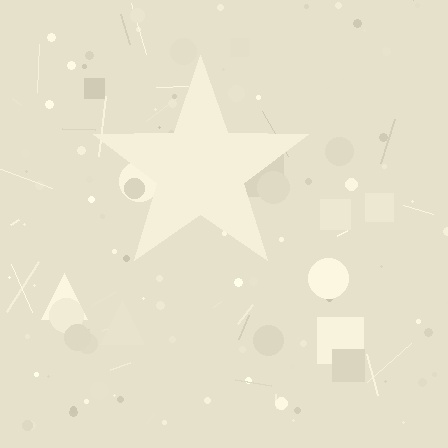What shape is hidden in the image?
A star is hidden in the image.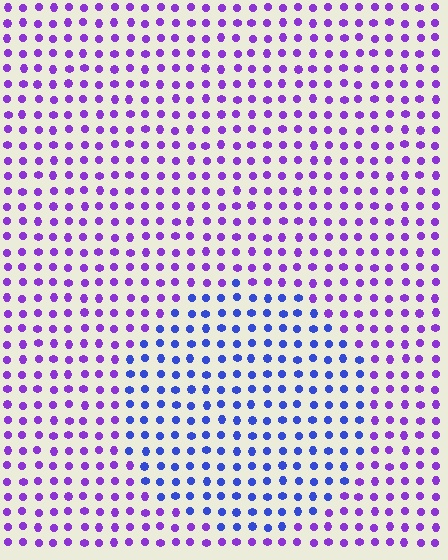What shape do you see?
I see a circle.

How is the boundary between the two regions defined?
The boundary is defined purely by a slight shift in hue (about 42 degrees). Spacing, size, and orientation are identical on both sides.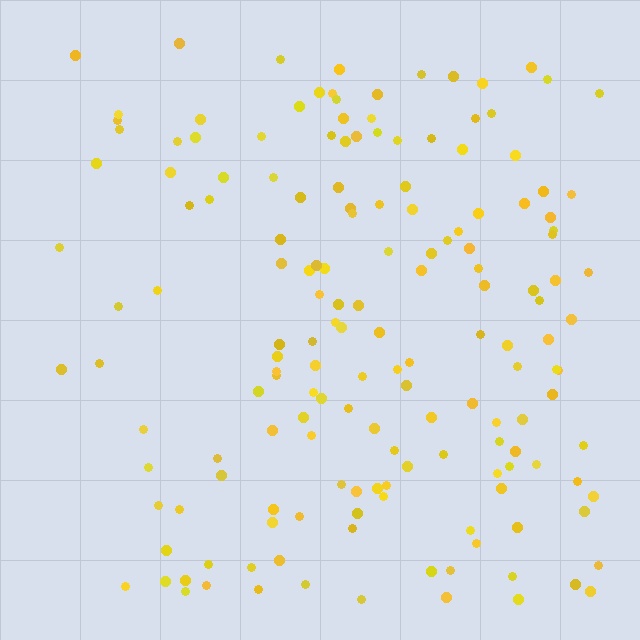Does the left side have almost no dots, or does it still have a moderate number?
Still a moderate number, just noticeably fewer than the right.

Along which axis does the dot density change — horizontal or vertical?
Horizontal.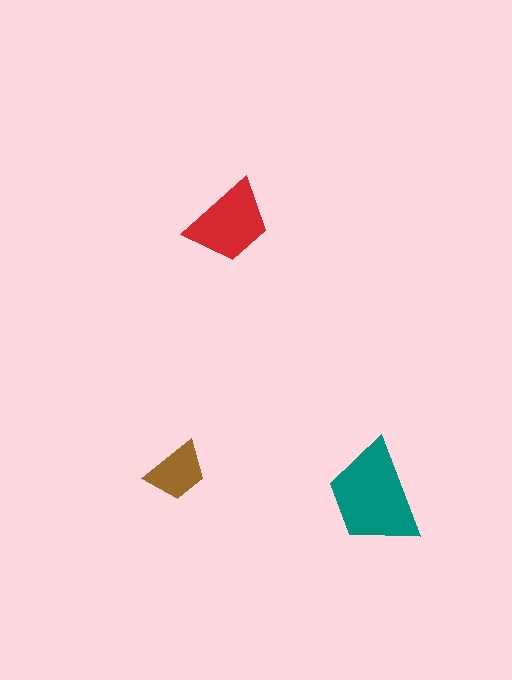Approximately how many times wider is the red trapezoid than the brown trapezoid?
About 1.5 times wider.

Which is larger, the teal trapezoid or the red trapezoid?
The teal one.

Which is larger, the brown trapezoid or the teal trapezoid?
The teal one.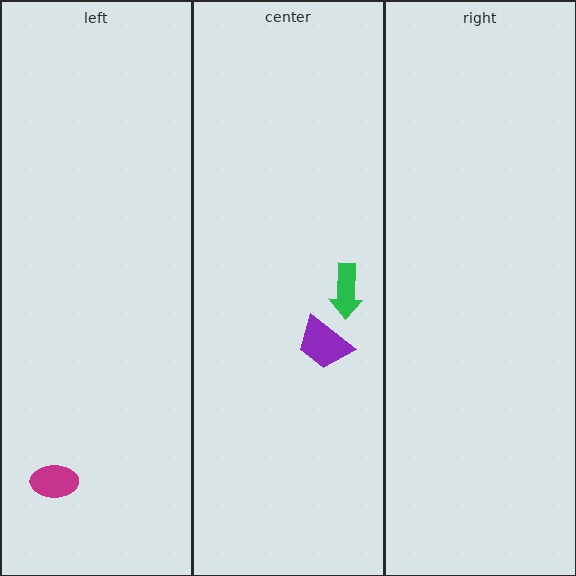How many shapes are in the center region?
2.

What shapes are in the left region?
The magenta ellipse.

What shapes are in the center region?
The purple trapezoid, the green arrow.